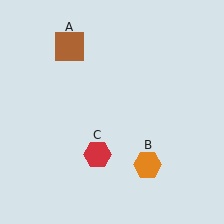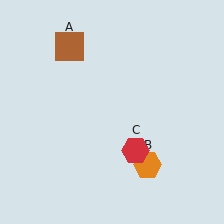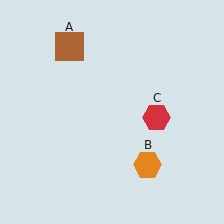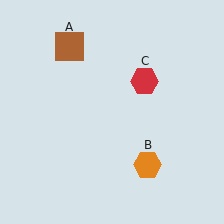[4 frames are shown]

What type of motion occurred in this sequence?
The red hexagon (object C) rotated counterclockwise around the center of the scene.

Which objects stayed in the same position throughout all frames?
Brown square (object A) and orange hexagon (object B) remained stationary.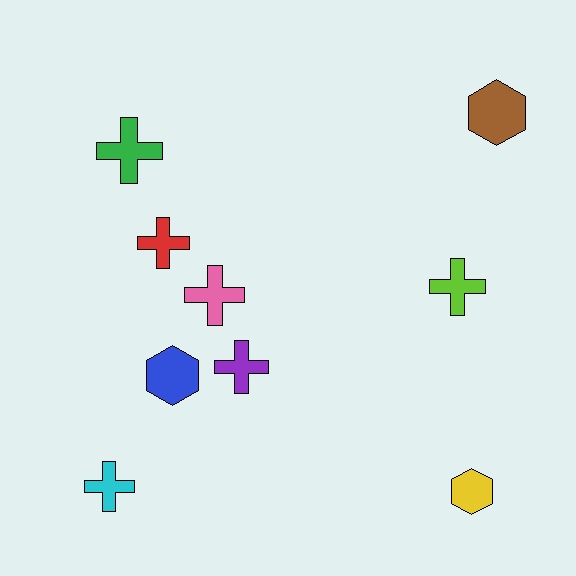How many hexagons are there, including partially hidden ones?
There are 3 hexagons.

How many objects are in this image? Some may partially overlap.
There are 9 objects.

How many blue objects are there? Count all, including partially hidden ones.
There is 1 blue object.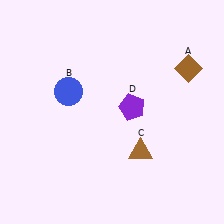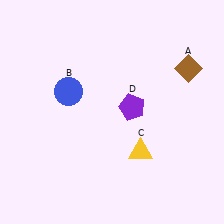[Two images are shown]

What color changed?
The triangle (C) changed from brown in Image 1 to yellow in Image 2.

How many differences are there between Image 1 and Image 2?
There is 1 difference between the two images.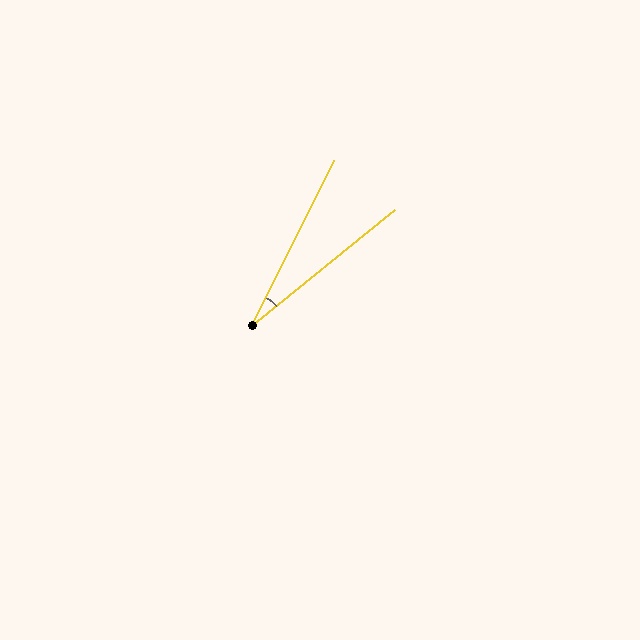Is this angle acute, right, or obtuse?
It is acute.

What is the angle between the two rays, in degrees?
Approximately 24 degrees.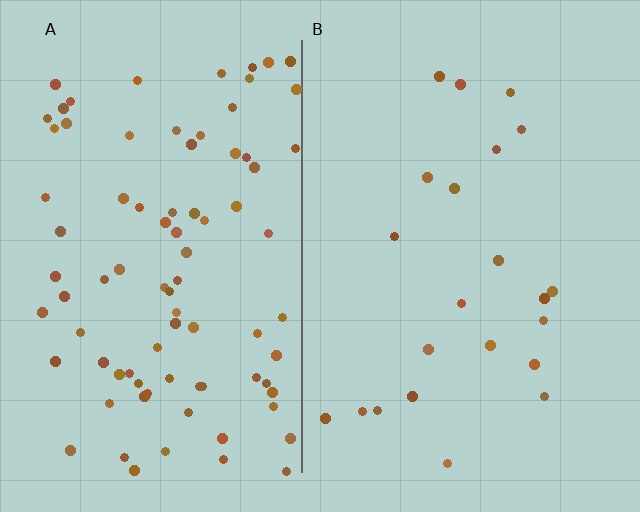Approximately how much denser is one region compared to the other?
Approximately 3.8× — region A over region B.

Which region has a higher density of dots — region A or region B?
A (the left).